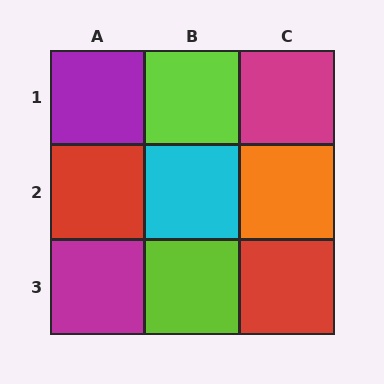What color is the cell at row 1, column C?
Magenta.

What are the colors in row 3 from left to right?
Magenta, lime, red.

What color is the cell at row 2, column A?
Red.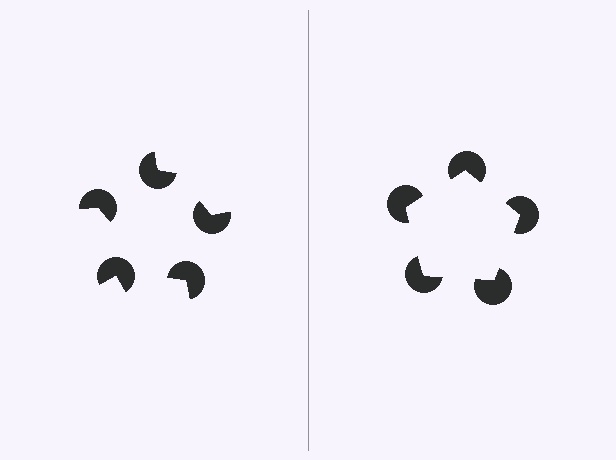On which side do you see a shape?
An illusory pentagon appears on the right side. On the left side the wedge cuts are rotated, so no coherent shape forms.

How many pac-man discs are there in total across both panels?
10 — 5 on each side.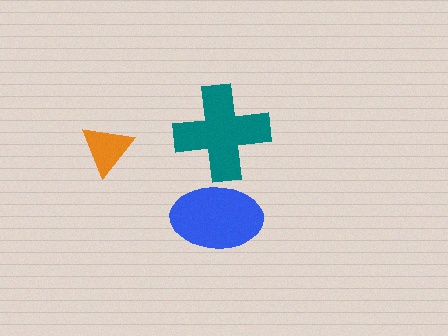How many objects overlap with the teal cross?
1 object overlaps with the teal cross.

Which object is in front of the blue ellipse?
The teal cross is in front of the blue ellipse.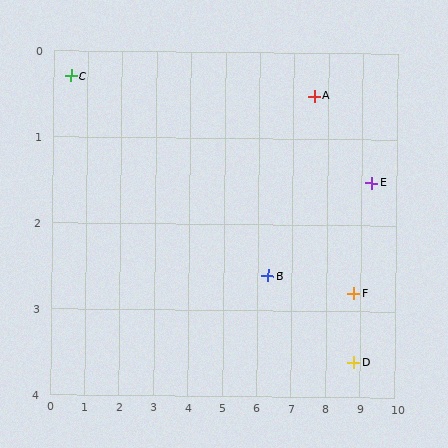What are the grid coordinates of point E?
Point E is at approximately (9.3, 1.5).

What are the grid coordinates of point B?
Point B is at approximately (6.3, 2.6).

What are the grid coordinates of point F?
Point F is at approximately (8.8, 2.8).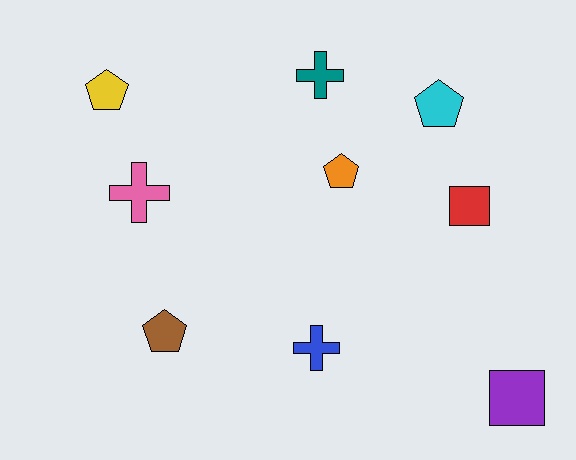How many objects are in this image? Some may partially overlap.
There are 9 objects.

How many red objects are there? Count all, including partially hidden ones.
There is 1 red object.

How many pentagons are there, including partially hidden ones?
There are 4 pentagons.